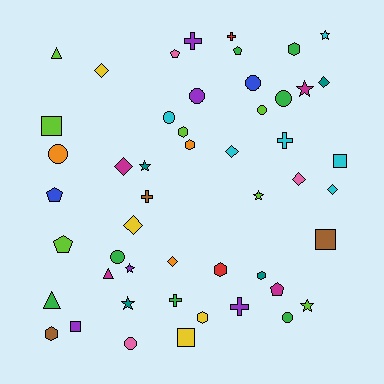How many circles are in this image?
There are 9 circles.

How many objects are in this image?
There are 50 objects.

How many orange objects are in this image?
There are 3 orange objects.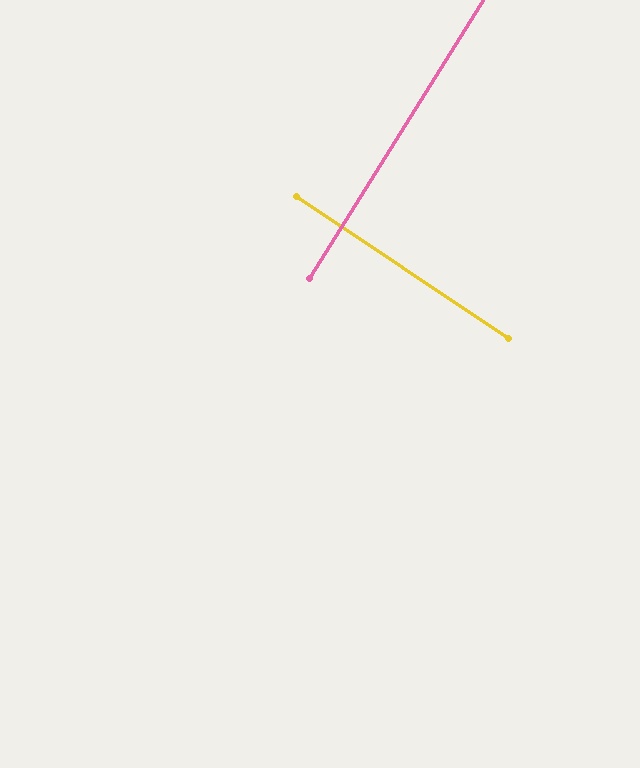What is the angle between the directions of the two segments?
Approximately 88 degrees.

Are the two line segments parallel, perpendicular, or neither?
Perpendicular — they meet at approximately 88°.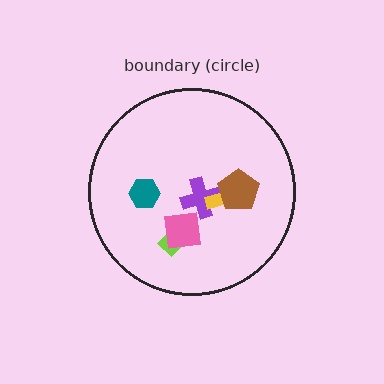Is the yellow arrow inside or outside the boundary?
Inside.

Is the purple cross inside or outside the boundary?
Inside.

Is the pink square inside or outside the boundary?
Inside.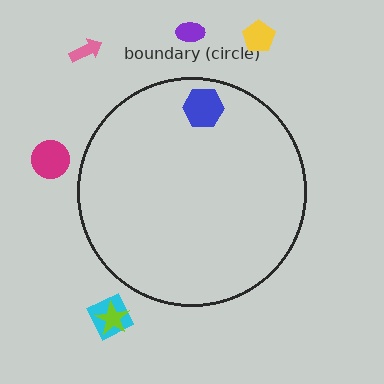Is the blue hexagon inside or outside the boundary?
Inside.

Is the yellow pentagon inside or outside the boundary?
Outside.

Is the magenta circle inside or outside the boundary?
Outside.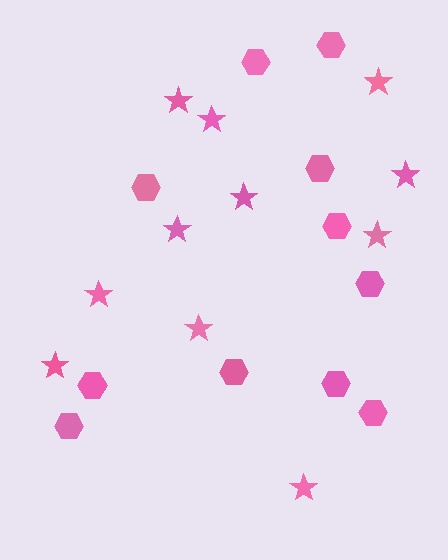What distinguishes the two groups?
There are 2 groups: one group of hexagons (11) and one group of stars (11).